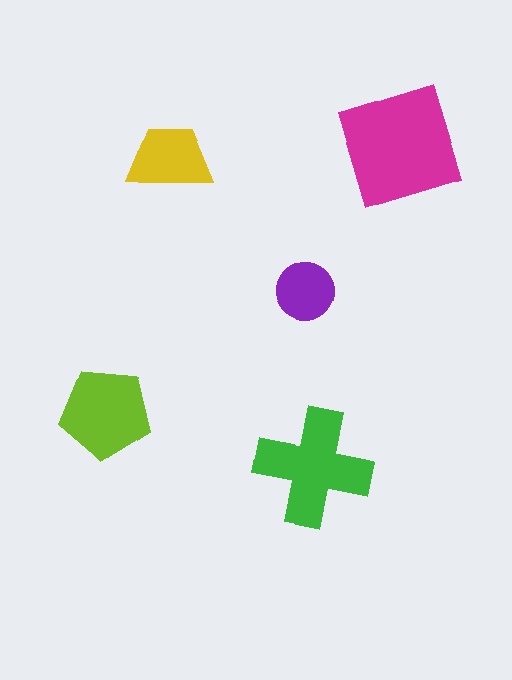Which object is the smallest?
The purple circle.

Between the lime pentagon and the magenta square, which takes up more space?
The magenta square.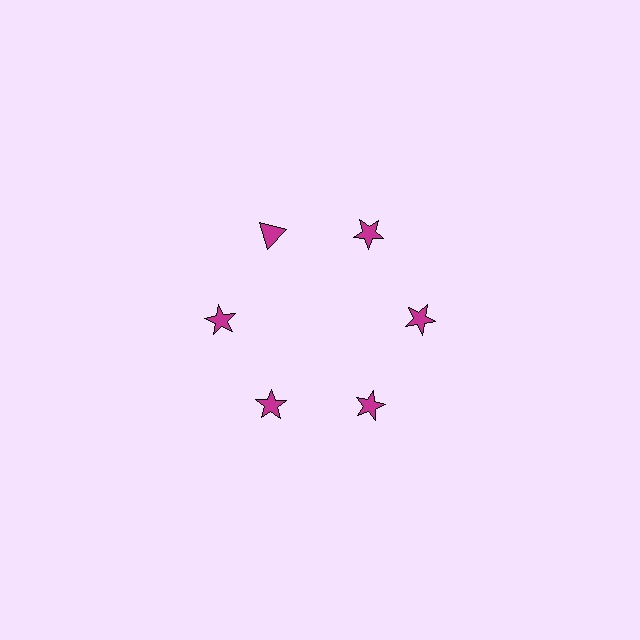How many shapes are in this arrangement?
There are 6 shapes arranged in a ring pattern.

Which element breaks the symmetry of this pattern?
The magenta triangle at roughly the 11 o'clock position breaks the symmetry. All other shapes are magenta stars.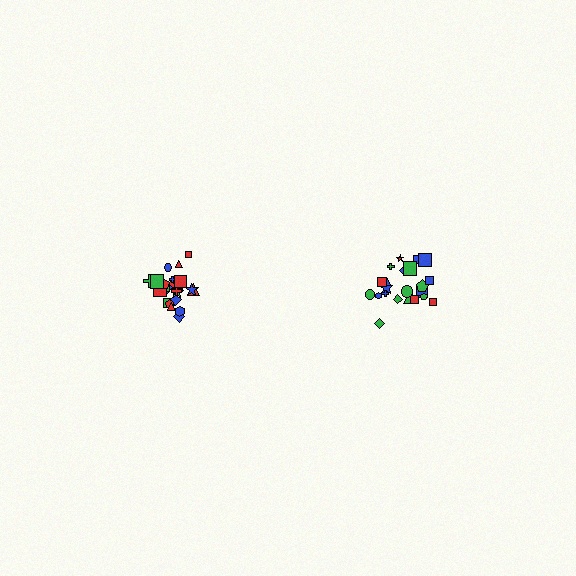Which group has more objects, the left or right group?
The left group.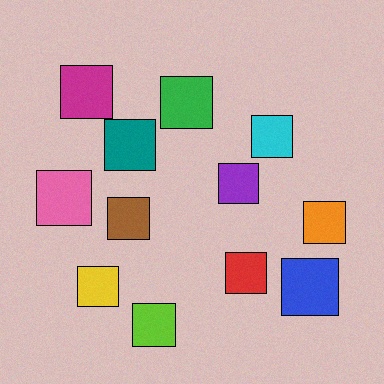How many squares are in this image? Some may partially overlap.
There are 12 squares.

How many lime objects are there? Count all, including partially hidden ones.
There is 1 lime object.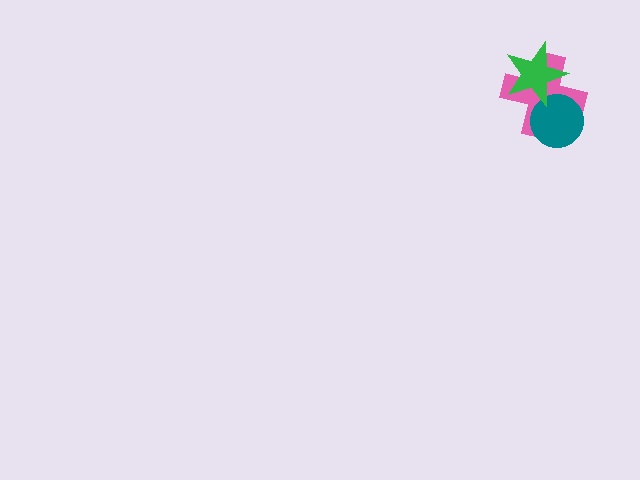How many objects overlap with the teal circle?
2 objects overlap with the teal circle.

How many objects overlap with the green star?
2 objects overlap with the green star.